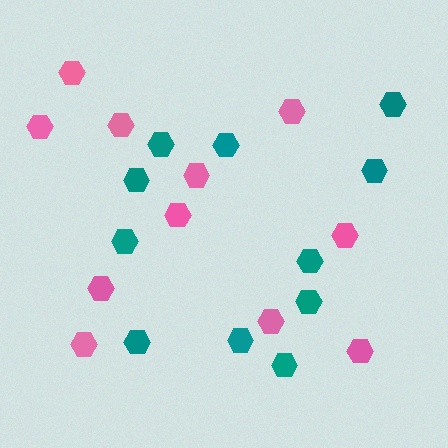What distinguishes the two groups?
There are 2 groups: one group of teal hexagons (11) and one group of pink hexagons (11).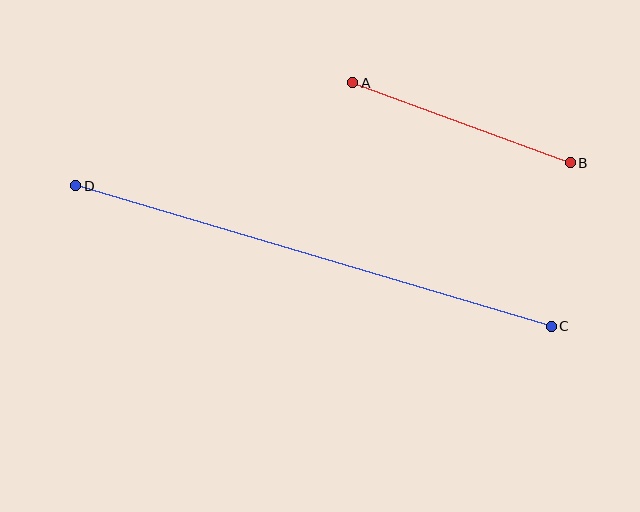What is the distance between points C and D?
The distance is approximately 496 pixels.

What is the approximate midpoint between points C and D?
The midpoint is at approximately (313, 256) pixels.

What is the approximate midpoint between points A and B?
The midpoint is at approximately (462, 123) pixels.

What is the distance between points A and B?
The distance is approximately 232 pixels.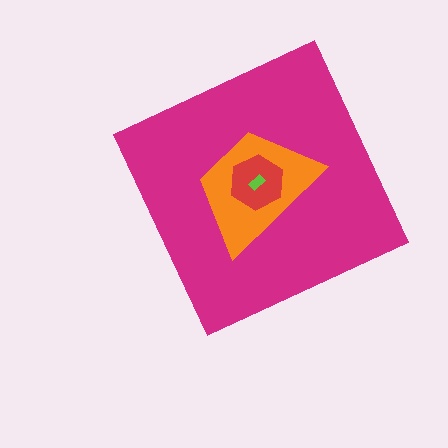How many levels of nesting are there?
4.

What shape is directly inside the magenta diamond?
The orange trapezoid.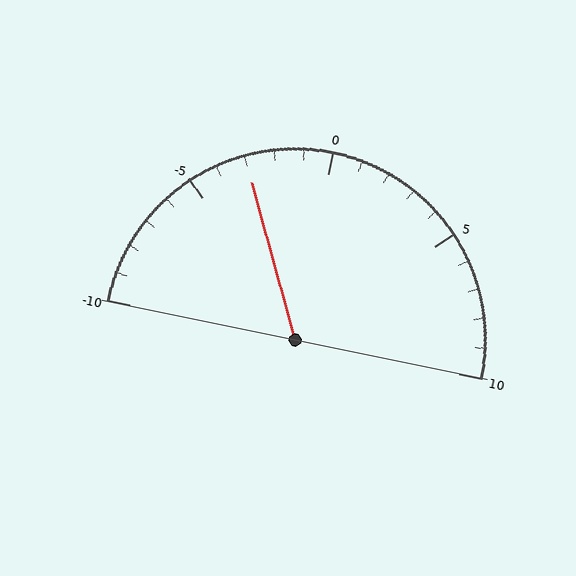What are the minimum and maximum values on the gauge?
The gauge ranges from -10 to 10.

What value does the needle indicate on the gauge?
The needle indicates approximately -3.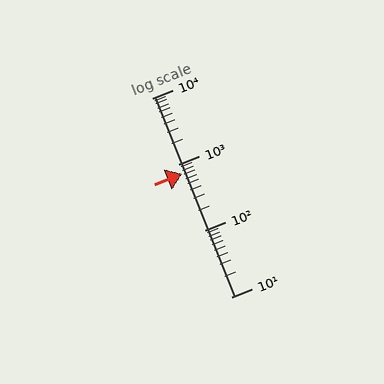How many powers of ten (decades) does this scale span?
The scale spans 3 decades, from 10 to 10000.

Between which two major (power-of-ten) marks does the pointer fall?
The pointer is between 100 and 1000.